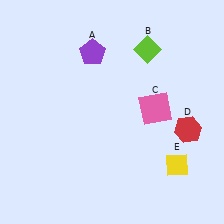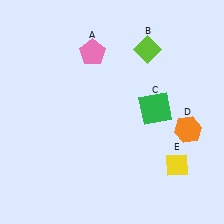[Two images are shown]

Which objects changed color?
A changed from purple to pink. C changed from pink to green. D changed from red to orange.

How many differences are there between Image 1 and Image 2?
There are 3 differences between the two images.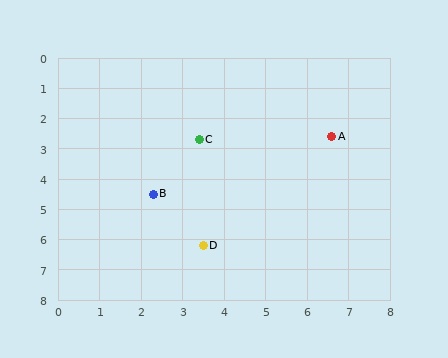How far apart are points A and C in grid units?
Points A and C are about 3.2 grid units apart.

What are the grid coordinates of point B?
Point B is at approximately (2.3, 4.5).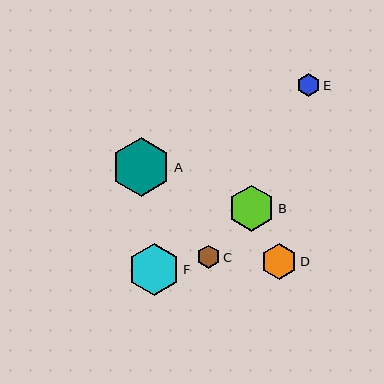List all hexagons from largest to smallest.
From largest to smallest: A, F, B, D, E, C.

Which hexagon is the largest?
Hexagon A is the largest with a size of approximately 59 pixels.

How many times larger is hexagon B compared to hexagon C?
Hexagon B is approximately 2.0 times the size of hexagon C.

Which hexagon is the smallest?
Hexagon C is the smallest with a size of approximately 23 pixels.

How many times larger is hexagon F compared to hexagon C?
Hexagon F is approximately 2.3 times the size of hexagon C.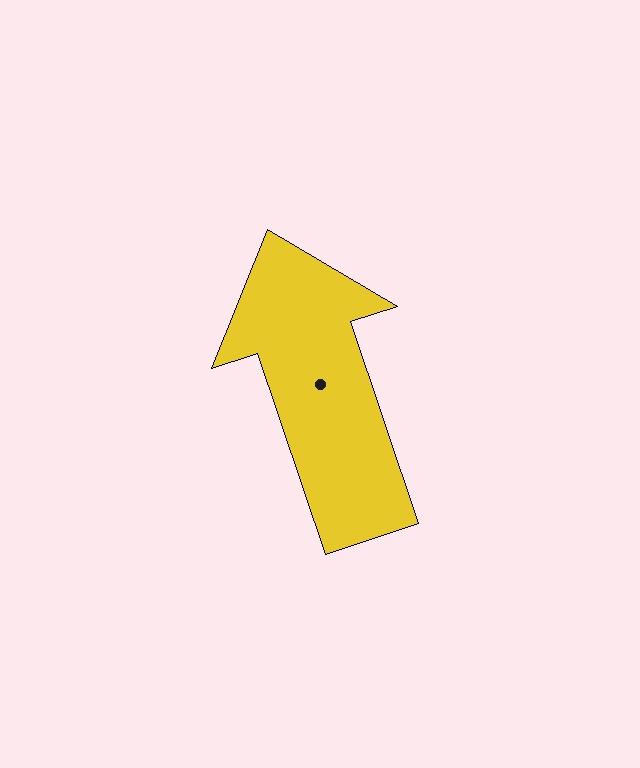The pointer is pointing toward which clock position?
Roughly 11 o'clock.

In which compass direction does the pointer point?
North.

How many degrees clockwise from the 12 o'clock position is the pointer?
Approximately 341 degrees.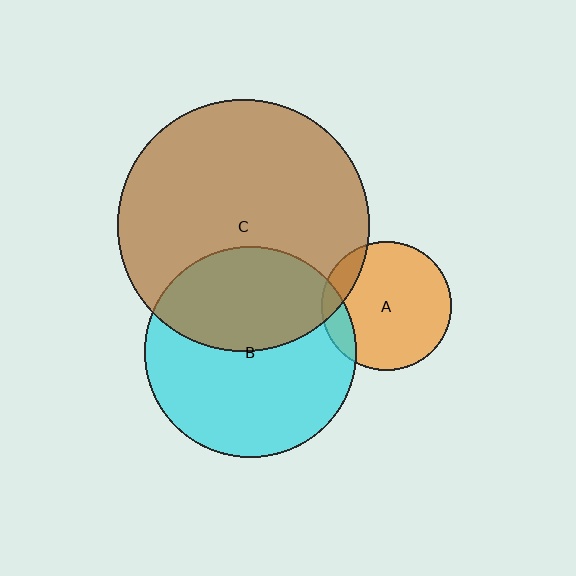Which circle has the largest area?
Circle C (brown).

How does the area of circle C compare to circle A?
Approximately 3.8 times.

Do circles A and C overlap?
Yes.